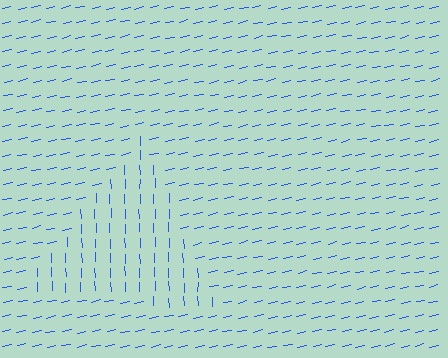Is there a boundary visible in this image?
Yes, there is a texture boundary formed by a change in line orientation.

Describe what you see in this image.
The image is filled with small blue line segments. A triangle region in the image has lines oriented differently from the surrounding lines, creating a visible texture boundary.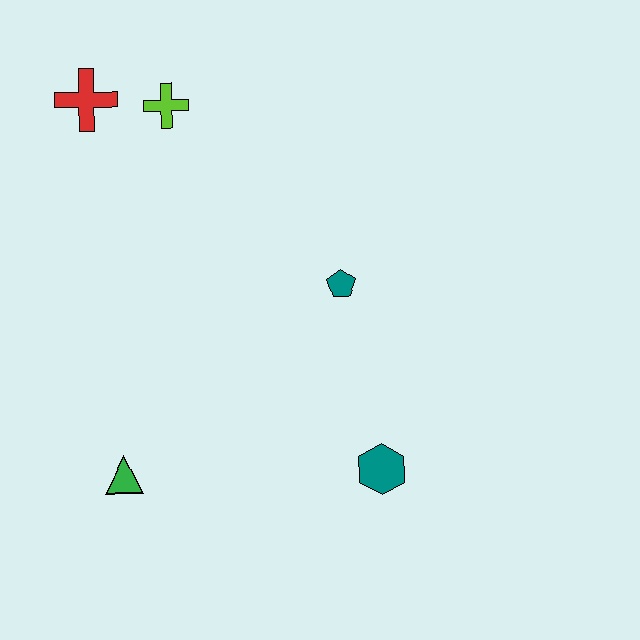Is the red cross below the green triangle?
No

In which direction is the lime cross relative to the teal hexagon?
The lime cross is above the teal hexagon.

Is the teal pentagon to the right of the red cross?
Yes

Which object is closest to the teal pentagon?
The teal hexagon is closest to the teal pentagon.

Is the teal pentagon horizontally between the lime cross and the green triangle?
No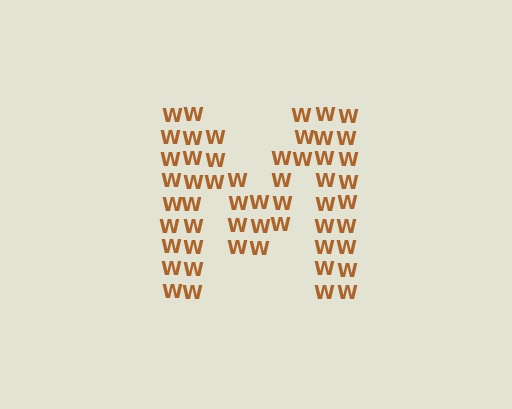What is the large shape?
The large shape is the letter M.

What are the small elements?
The small elements are letter W's.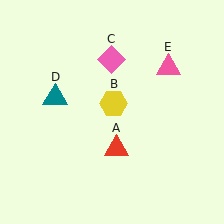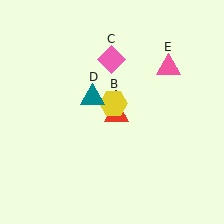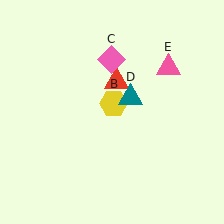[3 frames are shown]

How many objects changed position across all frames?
2 objects changed position: red triangle (object A), teal triangle (object D).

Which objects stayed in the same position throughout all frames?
Yellow hexagon (object B) and pink diamond (object C) and pink triangle (object E) remained stationary.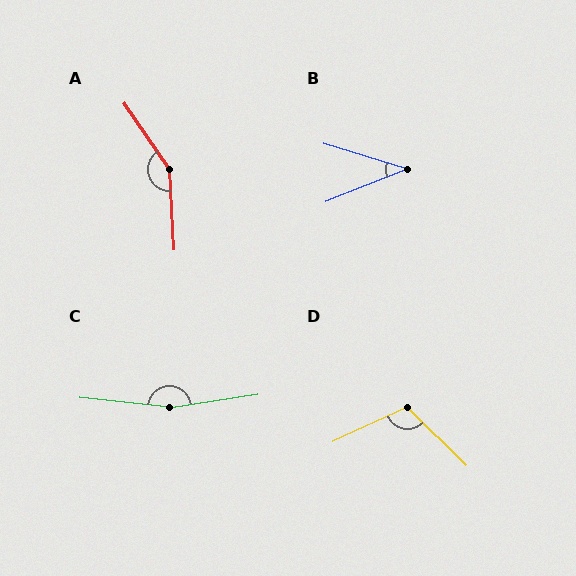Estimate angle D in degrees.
Approximately 111 degrees.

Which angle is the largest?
C, at approximately 165 degrees.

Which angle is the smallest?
B, at approximately 38 degrees.